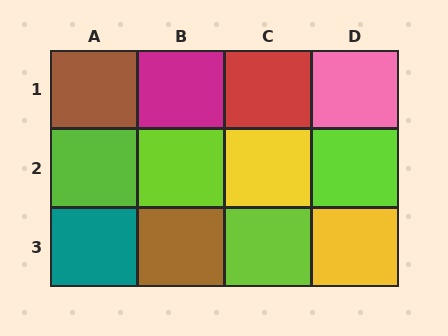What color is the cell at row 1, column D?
Pink.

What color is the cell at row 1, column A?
Brown.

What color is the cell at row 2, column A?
Lime.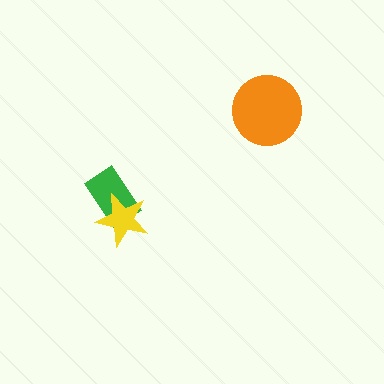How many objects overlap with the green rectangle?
1 object overlaps with the green rectangle.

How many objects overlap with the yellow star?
1 object overlaps with the yellow star.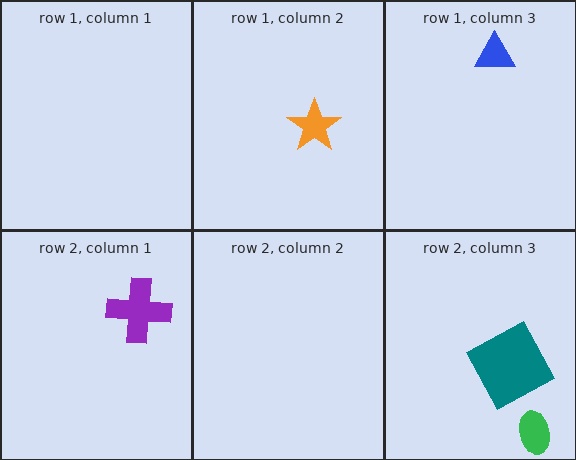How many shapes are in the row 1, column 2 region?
1.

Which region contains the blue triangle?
The row 1, column 3 region.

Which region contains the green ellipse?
The row 2, column 3 region.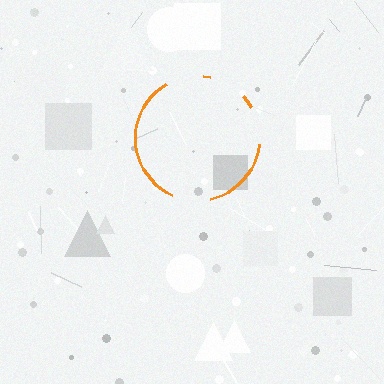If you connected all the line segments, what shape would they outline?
They would outline a circle.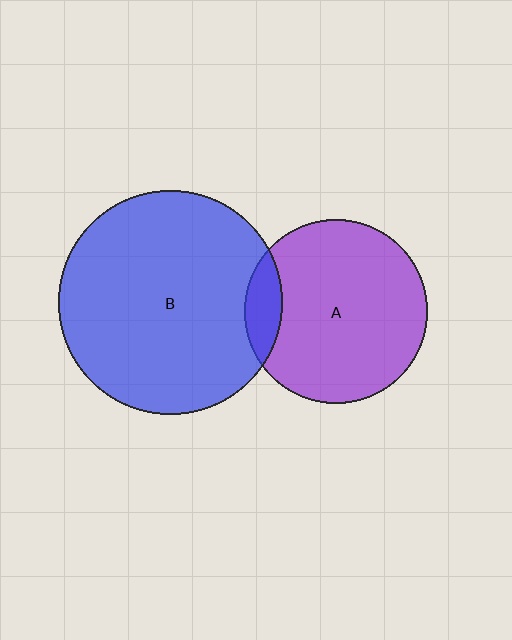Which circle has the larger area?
Circle B (blue).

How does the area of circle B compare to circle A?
Approximately 1.5 times.